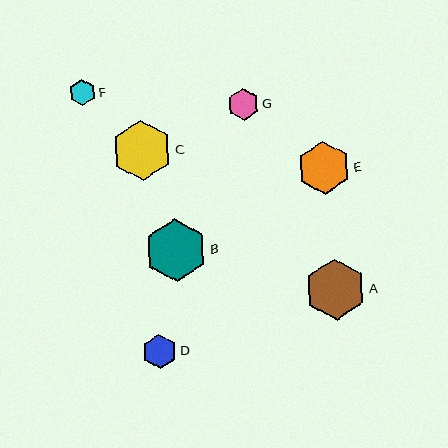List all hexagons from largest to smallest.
From largest to smallest: B, A, C, E, D, G, F.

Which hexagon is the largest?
Hexagon B is the largest with a size of approximately 63 pixels.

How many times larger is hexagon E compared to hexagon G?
Hexagon E is approximately 1.7 times the size of hexagon G.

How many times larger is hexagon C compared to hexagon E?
Hexagon C is approximately 1.1 times the size of hexagon E.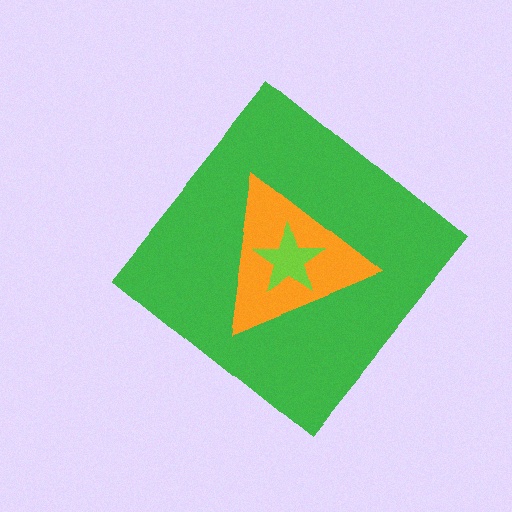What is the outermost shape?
The green diamond.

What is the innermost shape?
The lime star.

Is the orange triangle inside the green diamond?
Yes.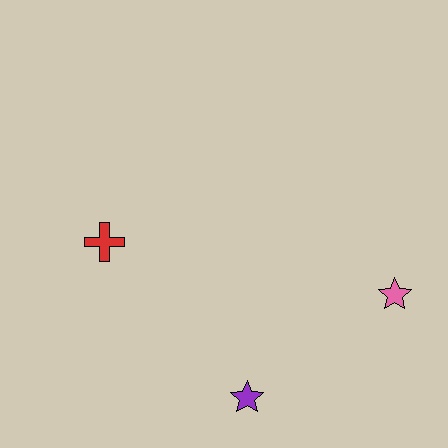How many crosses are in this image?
There is 1 cross.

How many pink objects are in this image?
There is 1 pink object.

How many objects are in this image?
There are 3 objects.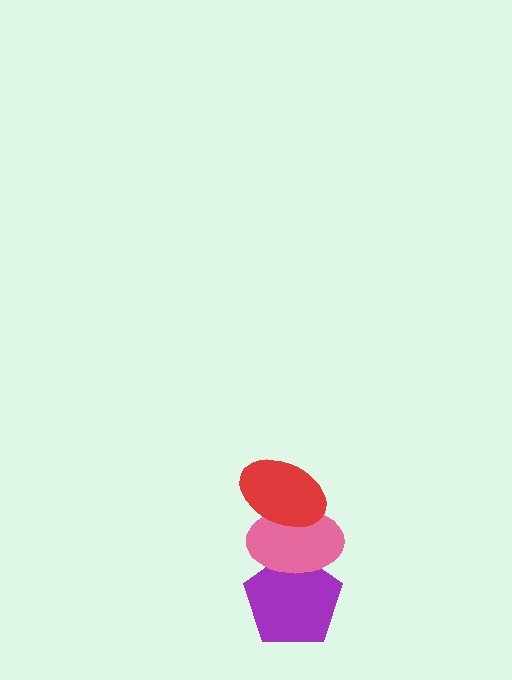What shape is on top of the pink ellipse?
The red ellipse is on top of the pink ellipse.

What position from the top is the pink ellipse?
The pink ellipse is 2nd from the top.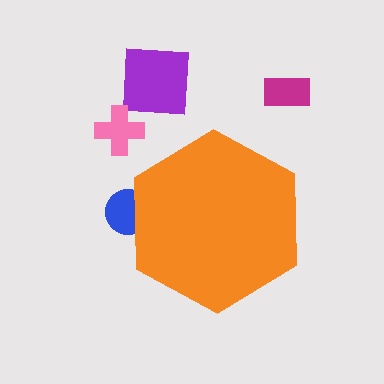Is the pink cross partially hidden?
No, the pink cross is fully visible.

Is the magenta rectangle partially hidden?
No, the magenta rectangle is fully visible.